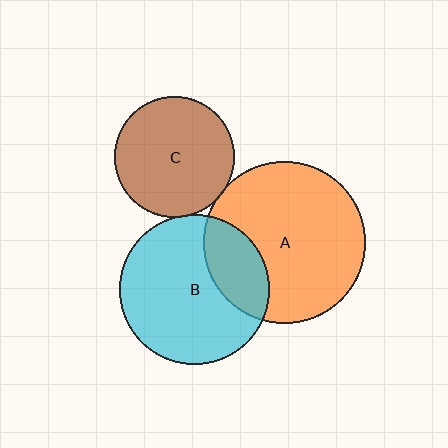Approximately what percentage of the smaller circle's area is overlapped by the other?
Approximately 25%.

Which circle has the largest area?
Circle A (orange).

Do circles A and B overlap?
Yes.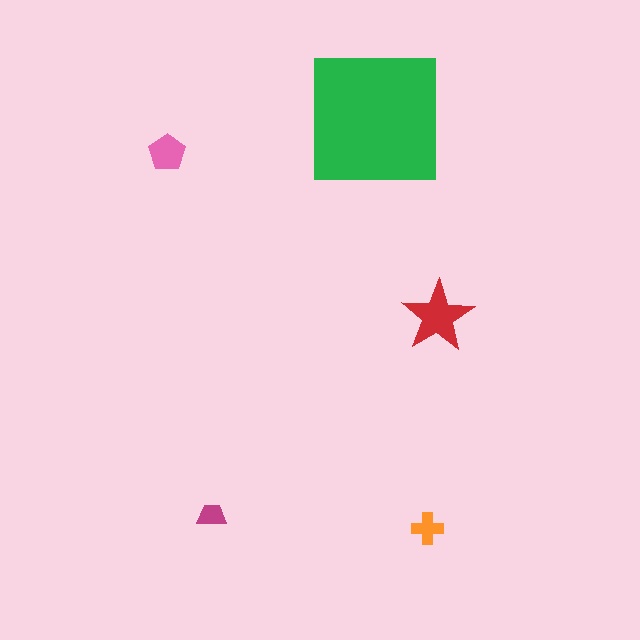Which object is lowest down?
The orange cross is bottommost.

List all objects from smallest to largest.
The magenta trapezoid, the orange cross, the pink pentagon, the red star, the green square.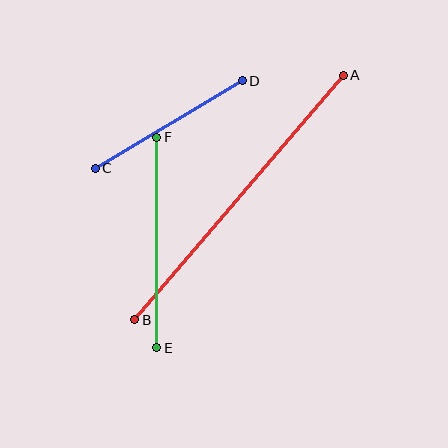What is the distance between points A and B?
The distance is approximately 321 pixels.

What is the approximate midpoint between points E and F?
The midpoint is at approximately (157, 243) pixels.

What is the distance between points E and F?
The distance is approximately 210 pixels.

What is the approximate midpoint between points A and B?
The midpoint is at approximately (239, 197) pixels.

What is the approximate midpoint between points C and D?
The midpoint is at approximately (169, 124) pixels.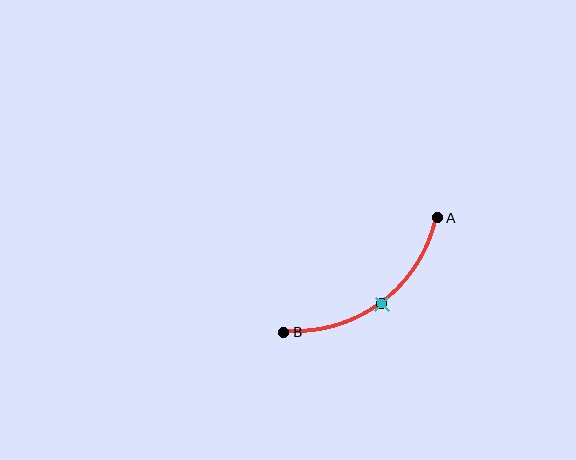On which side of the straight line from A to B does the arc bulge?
The arc bulges below and to the right of the straight line connecting A and B.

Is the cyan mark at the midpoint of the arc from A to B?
Yes. The cyan mark lies on the arc at equal arc-length from both A and B — it is the arc midpoint.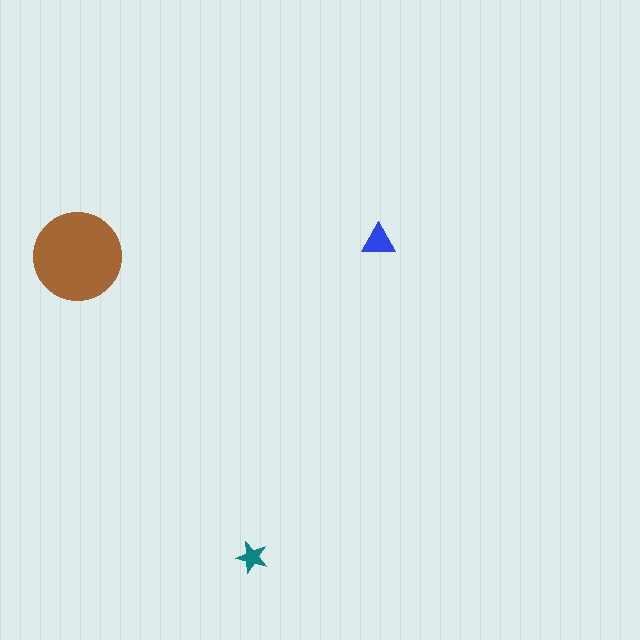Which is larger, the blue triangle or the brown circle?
The brown circle.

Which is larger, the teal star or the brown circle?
The brown circle.